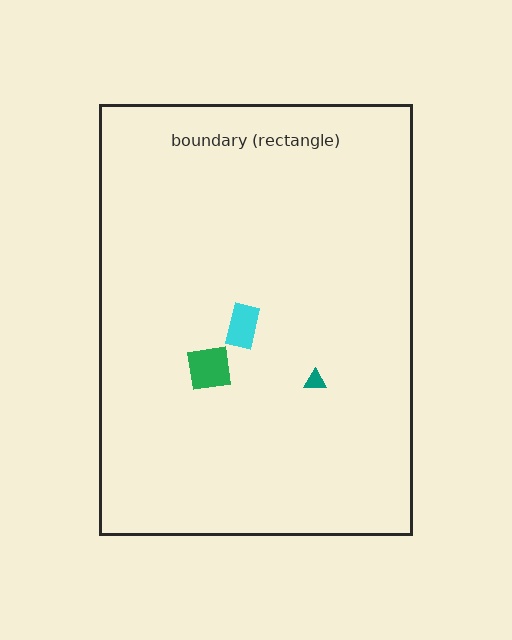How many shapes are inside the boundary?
3 inside, 0 outside.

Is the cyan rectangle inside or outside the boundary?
Inside.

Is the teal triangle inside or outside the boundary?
Inside.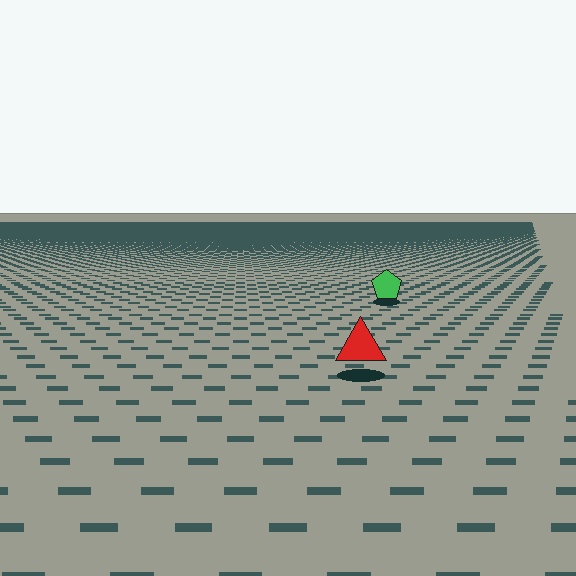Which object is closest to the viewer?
The red triangle is closest. The texture marks near it are larger and more spread out.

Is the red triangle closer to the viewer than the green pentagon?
Yes. The red triangle is closer — you can tell from the texture gradient: the ground texture is coarser near it.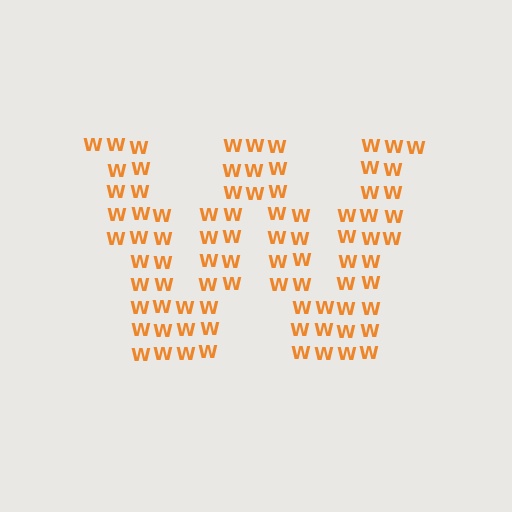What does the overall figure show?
The overall figure shows the letter W.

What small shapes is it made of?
It is made of small letter W's.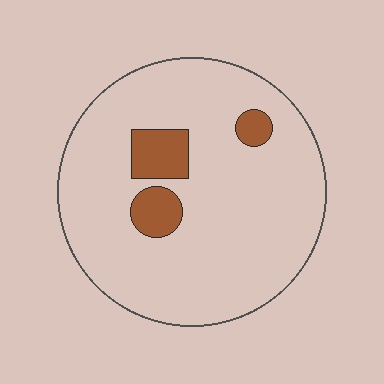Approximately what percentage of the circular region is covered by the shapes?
Approximately 10%.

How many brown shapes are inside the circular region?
3.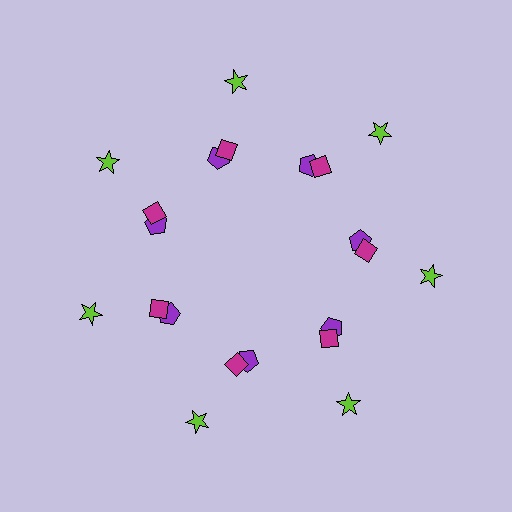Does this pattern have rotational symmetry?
Yes, this pattern has 7-fold rotational symmetry. It looks the same after rotating 51 degrees around the center.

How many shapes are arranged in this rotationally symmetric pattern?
There are 21 shapes, arranged in 7 groups of 3.